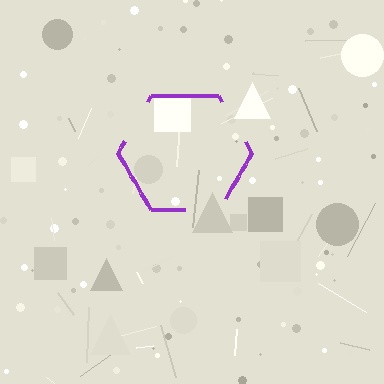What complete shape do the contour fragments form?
The contour fragments form a hexagon.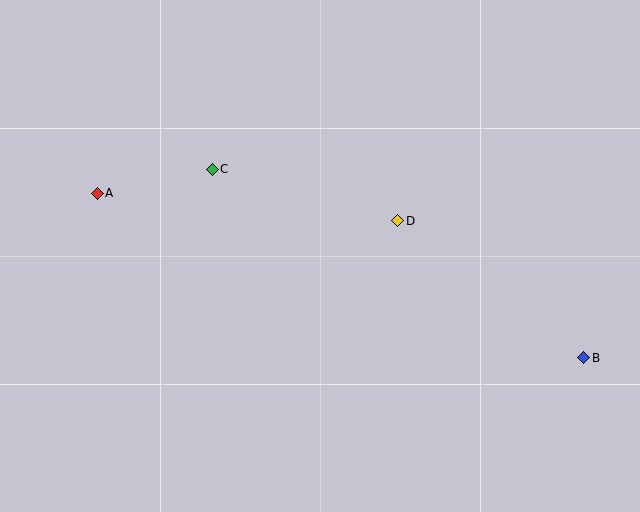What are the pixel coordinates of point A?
Point A is at (97, 193).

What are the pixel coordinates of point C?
Point C is at (212, 169).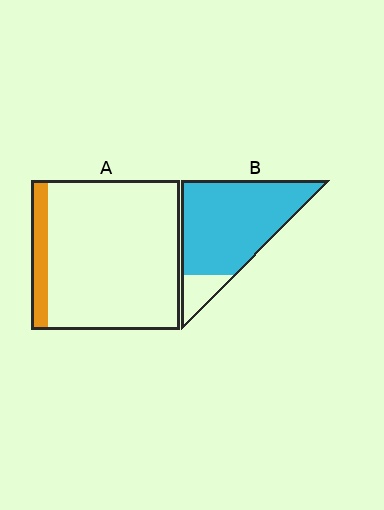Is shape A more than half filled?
No.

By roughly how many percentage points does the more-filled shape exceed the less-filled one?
By roughly 75 percentage points (B over A).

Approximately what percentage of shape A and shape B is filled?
A is approximately 10% and B is approximately 85%.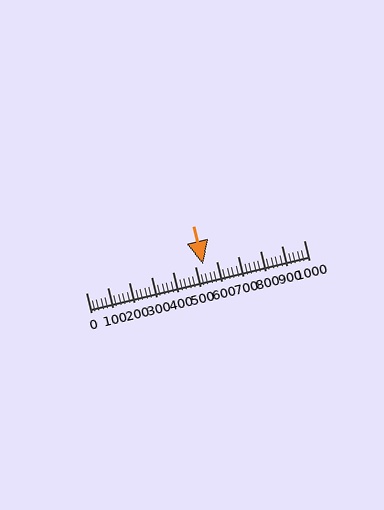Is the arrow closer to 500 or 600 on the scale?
The arrow is closer to 500.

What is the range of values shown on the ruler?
The ruler shows values from 0 to 1000.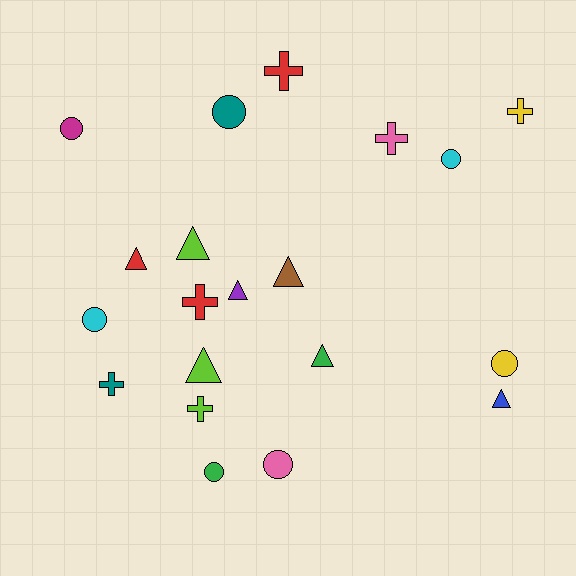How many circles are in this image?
There are 7 circles.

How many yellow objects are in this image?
There are 2 yellow objects.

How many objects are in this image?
There are 20 objects.